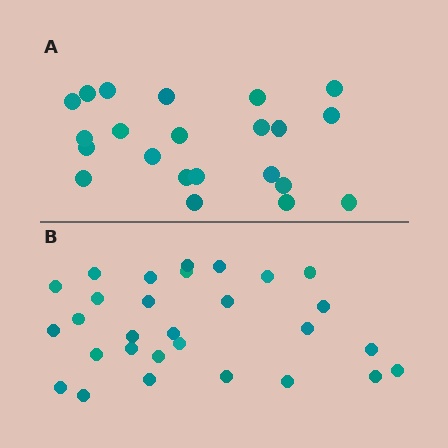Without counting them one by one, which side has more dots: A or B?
Region B (the bottom region) has more dots.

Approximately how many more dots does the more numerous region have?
Region B has roughly 8 or so more dots than region A.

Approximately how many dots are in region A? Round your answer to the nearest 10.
About 20 dots. (The exact count is 22, which rounds to 20.)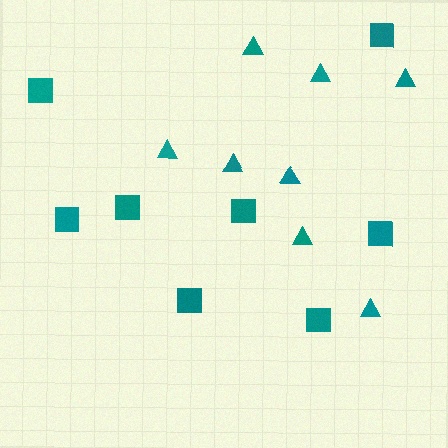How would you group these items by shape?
There are 2 groups: one group of triangles (8) and one group of squares (8).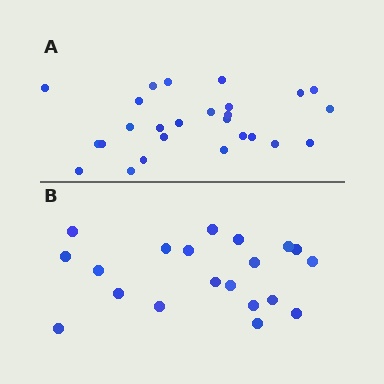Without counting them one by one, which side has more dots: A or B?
Region A (the top region) has more dots.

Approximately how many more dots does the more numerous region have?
Region A has about 6 more dots than region B.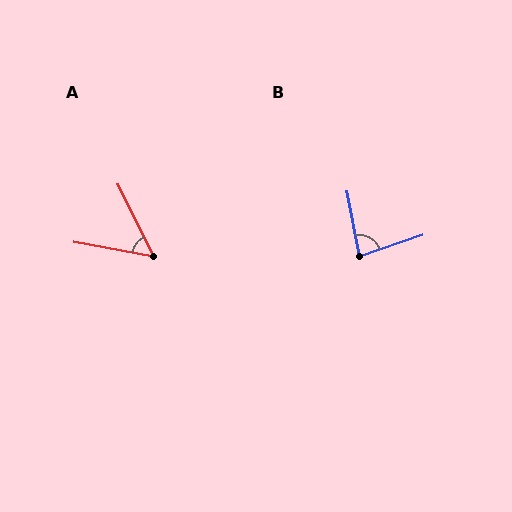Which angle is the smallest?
A, at approximately 54 degrees.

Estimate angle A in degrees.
Approximately 54 degrees.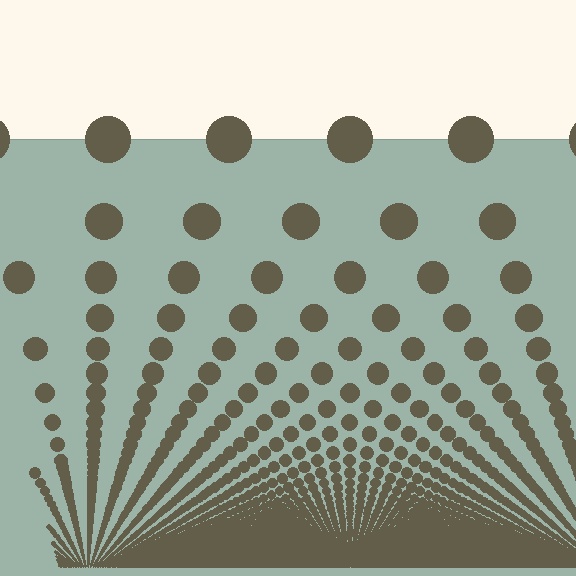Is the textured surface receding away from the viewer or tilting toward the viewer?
The surface appears to tilt toward the viewer. Texture elements get larger and sparser toward the top.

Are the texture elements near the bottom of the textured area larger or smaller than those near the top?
Smaller. The gradient is inverted — elements near the bottom are smaller and denser.